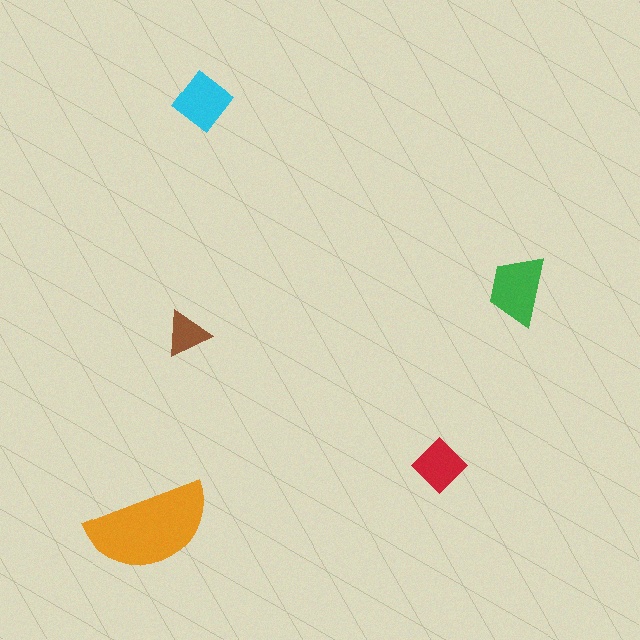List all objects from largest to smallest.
The orange semicircle, the green trapezoid, the cyan diamond, the red diamond, the brown triangle.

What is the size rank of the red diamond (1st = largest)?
4th.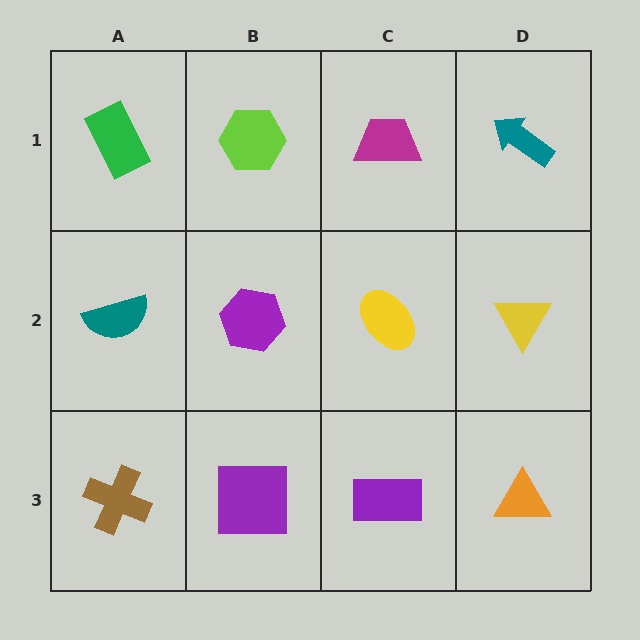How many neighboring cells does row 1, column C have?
3.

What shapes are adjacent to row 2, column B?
A lime hexagon (row 1, column B), a purple square (row 3, column B), a teal semicircle (row 2, column A), a yellow ellipse (row 2, column C).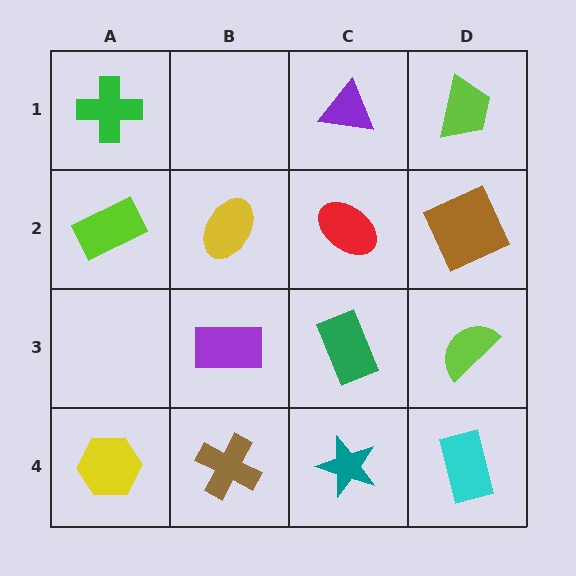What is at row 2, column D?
A brown square.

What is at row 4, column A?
A yellow hexagon.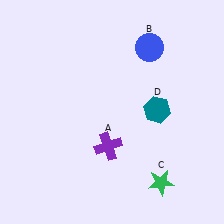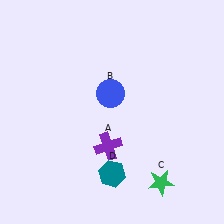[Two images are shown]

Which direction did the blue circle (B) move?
The blue circle (B) moved down.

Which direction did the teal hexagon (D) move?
The teal hexagon (D) moved down.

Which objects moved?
The objects that moved are: the blue circle (B), the teal hexagon (D).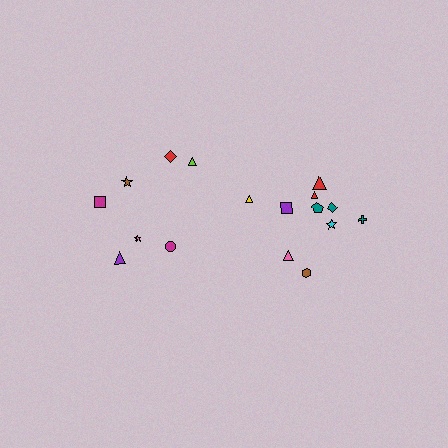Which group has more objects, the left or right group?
The right group.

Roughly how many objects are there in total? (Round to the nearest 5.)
Roughly 15 objects in total.